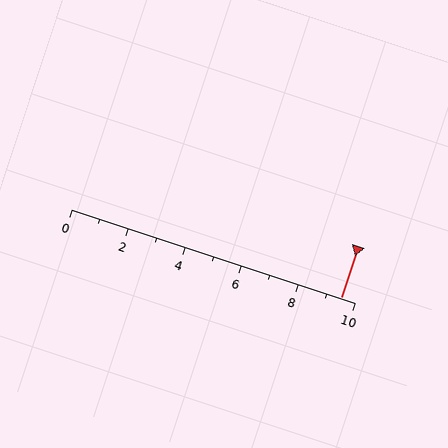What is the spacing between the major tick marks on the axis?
The major ticks are spaced 2 apart.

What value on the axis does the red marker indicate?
The marker indicates approximately 9.5.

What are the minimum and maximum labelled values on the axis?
The axis runs from 0 to 10.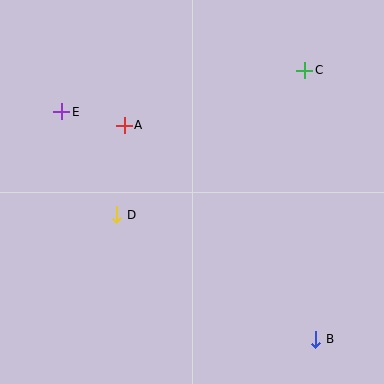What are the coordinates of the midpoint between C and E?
The midpoint between C and E is at (183, 91).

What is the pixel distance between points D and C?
The distance between D and C is 237 pixels.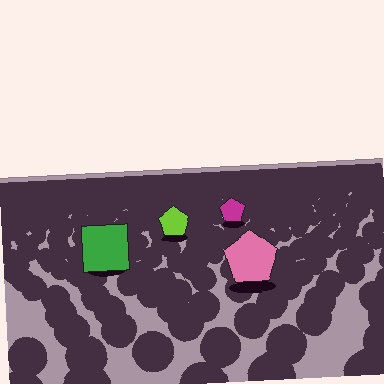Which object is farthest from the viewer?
The magenta pentagon is farthest from the viewer. It appears smaller and the ground texture around it is denser.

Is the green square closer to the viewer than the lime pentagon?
Yes. The green square is closer — you can tell from the texture gradient: the ground texture is coarser near it.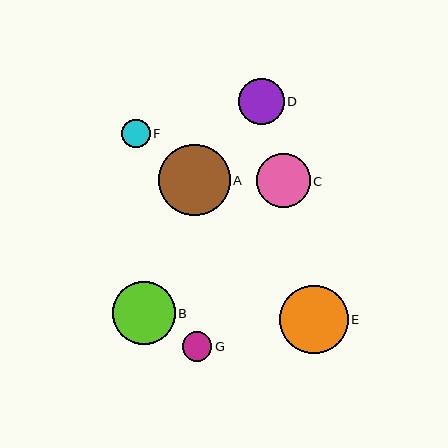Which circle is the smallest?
Circle F is the smallest with a size of approximately 28 pixels.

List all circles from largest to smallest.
From largest to smallest: A, E, B, C, D, G, F.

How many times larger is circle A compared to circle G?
Circle A is approximately 2.4 times the size of circle G.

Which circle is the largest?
Circle A is the largest with a size of approximately 72 pixels.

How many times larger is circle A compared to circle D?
Circle A is approximately 1.6 times the size of circle D.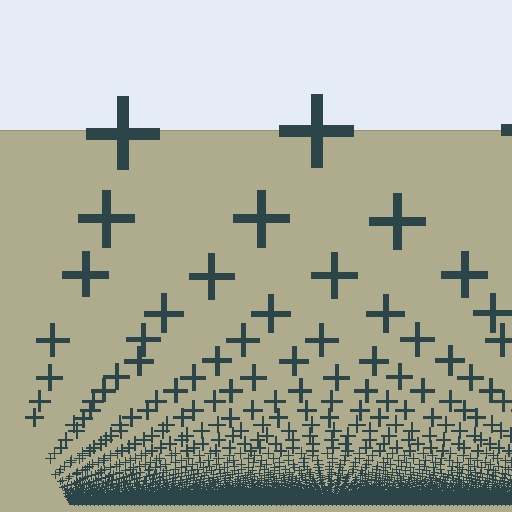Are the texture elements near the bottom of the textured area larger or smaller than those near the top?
Smaller. The gradient is inverted — elements near the bottom are smaller and denser.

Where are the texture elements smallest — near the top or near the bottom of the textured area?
Near the bottom.